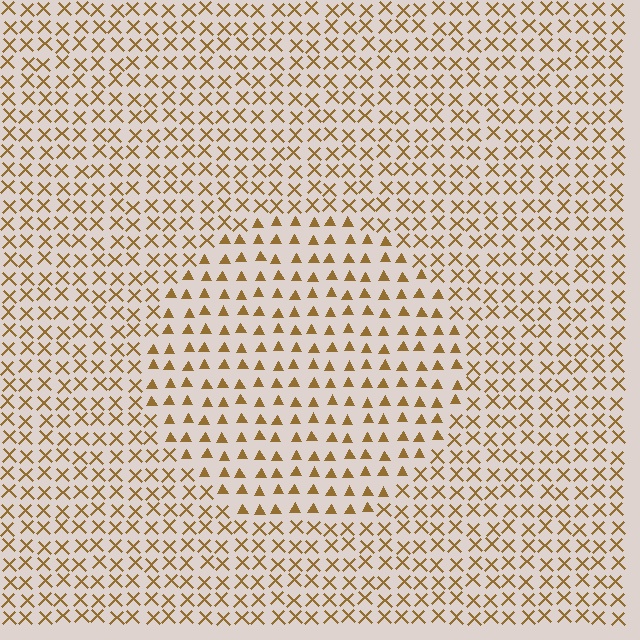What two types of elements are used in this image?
The image uses triangles inside the circle region and X marks outside it.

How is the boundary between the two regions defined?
The boundary is defined by a change in element shape: triangles inside vs. X marks outside. All elements share the same color and spacing.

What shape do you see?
I see a circle.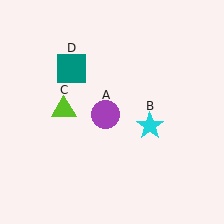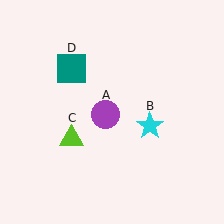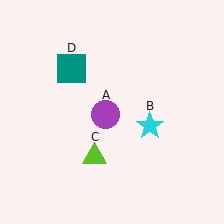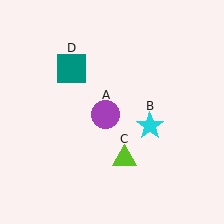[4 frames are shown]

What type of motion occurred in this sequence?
The lime triangle (object C) rotated counterclockwise around the center of the scene.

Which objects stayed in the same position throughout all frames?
Purple circle (object A) and cyan star (object B) and teal square (object D) remained stationary.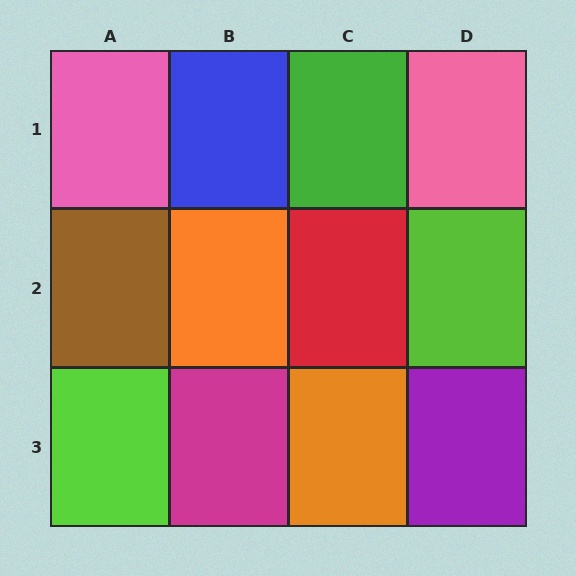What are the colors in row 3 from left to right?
Lime, magenta, orange, purple.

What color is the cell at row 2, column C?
Red.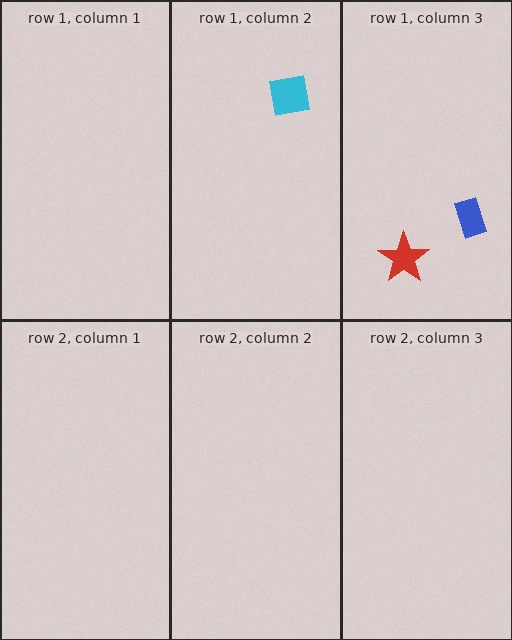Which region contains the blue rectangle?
The row 1, column 3 region.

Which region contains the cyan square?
The row 1, column 2 region.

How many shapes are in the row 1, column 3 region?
2.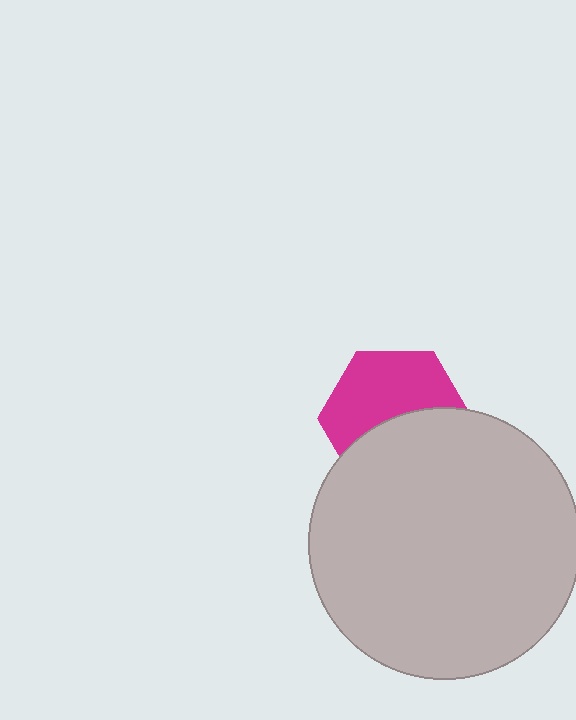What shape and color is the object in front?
The object in front is a light gray circle.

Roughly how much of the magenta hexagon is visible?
About half of it is visible (roughly 53%).